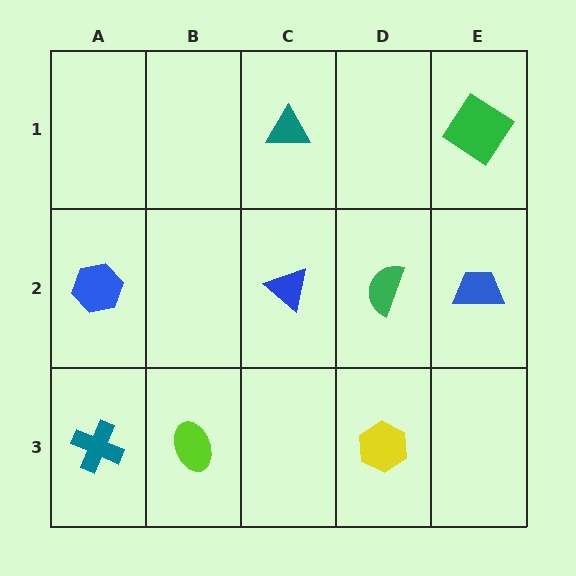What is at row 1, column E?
A green diamond.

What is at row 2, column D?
A green semicircle.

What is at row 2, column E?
A blue trapezoid.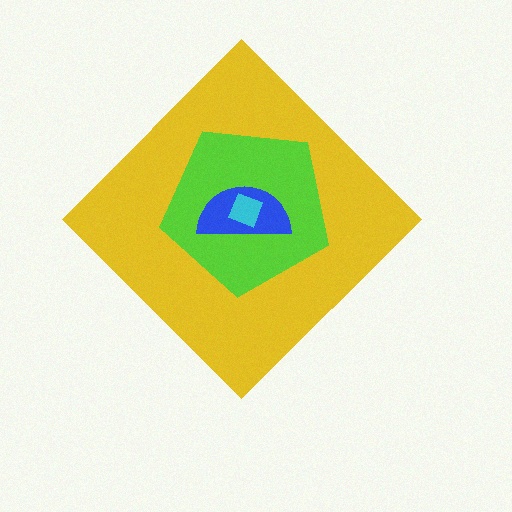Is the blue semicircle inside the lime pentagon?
Yes.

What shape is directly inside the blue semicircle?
The cyan square.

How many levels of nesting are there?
4.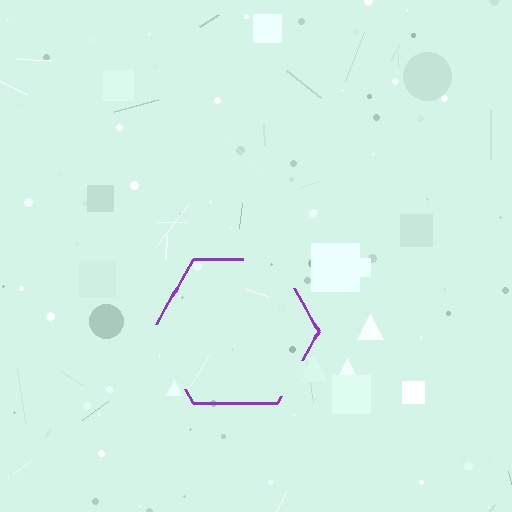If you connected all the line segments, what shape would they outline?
They would outline a hexagon.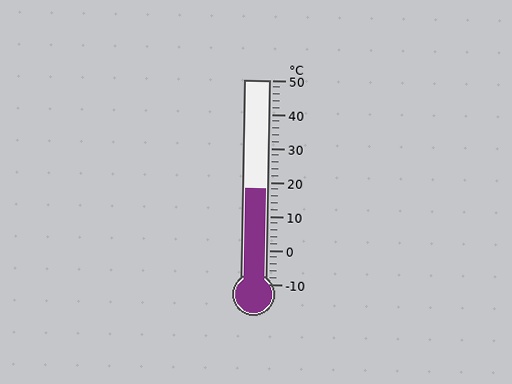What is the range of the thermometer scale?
The thermometer scale ranges from -10°C to 50°C.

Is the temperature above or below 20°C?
The temperature is below 20°C.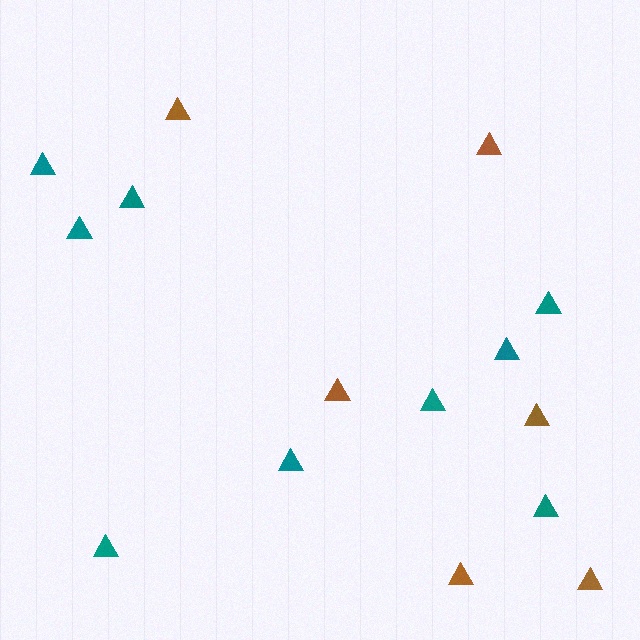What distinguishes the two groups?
There are 2 groups: one group of brown triangles (6) and one group of teal triangles (9).